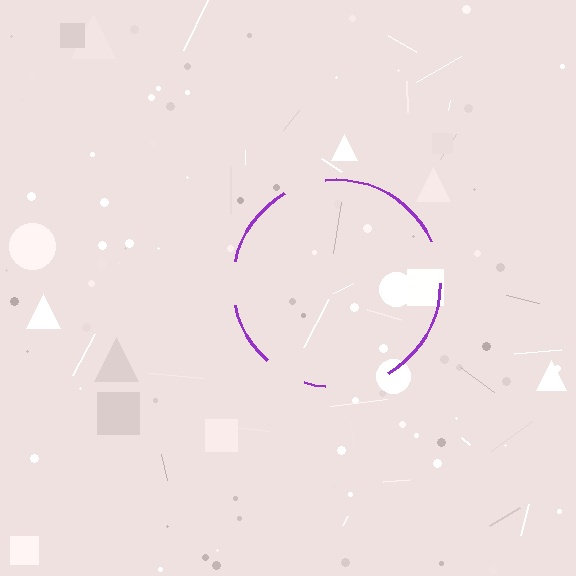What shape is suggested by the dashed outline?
The dashed outline suggests a circle.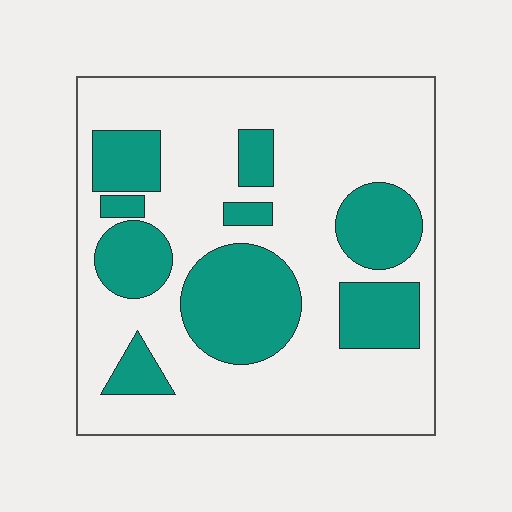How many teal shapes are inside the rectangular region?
9.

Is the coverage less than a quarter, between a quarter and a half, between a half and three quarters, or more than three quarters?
Between a quarter and a half.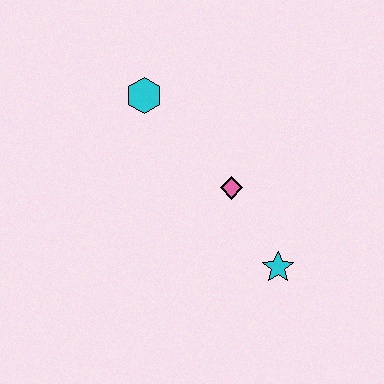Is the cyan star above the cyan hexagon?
No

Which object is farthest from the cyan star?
The cyan hexagon is farthest from the cyan star.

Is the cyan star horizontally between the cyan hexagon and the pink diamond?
No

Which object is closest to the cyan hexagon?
The pink diamond is closest to the cyan hexagon.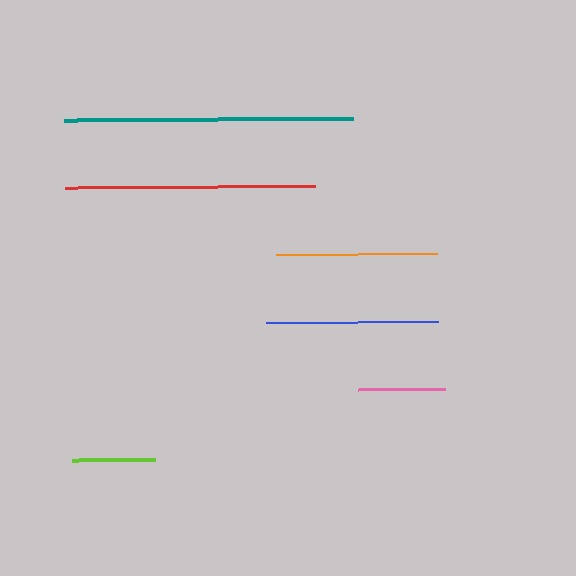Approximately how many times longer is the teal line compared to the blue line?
The teal line is approximately 1.7 times the length of the blue line.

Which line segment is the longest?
The teal line is the longest at approximately 290 pixels.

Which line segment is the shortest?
The lime line is the shortest at approximately 84 pixels.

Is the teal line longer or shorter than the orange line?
The teal line is longer than the orange line.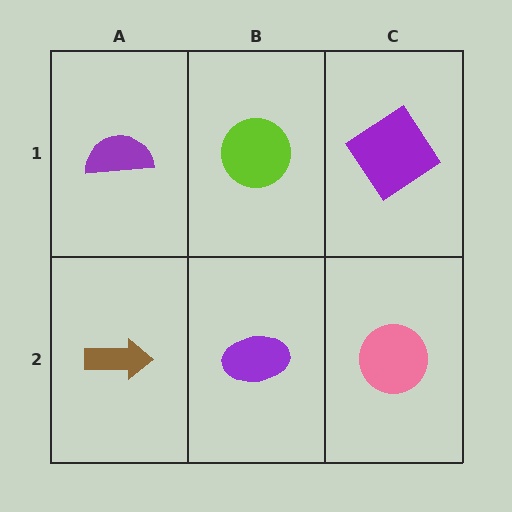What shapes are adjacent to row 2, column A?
A purple semicircle (row 1, column A), a purple ellipse (row 2, column B).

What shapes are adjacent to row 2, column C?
A purple diamond (row 1, column C), a purple ellipse (row 2, column B).